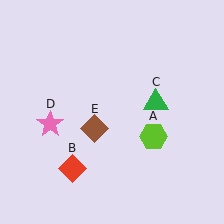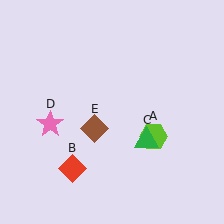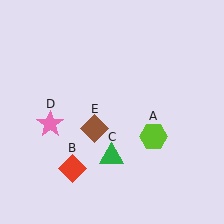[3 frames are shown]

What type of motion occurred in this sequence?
The green triangle (object C) rotated clockwise around the center of the scene.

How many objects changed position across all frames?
1 object changed position: green triangle (object C).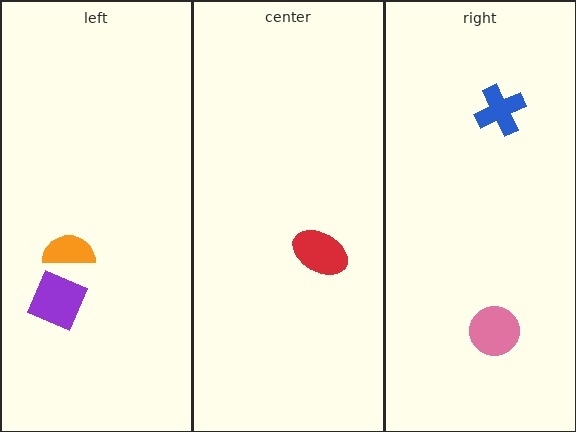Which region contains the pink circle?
The right region.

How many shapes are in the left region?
2.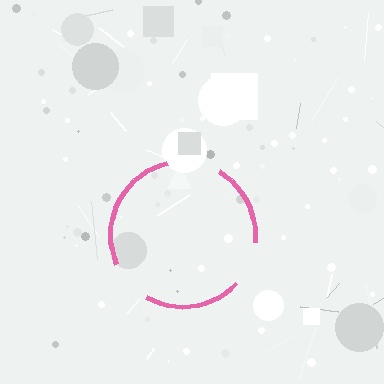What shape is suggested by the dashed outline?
The dashed outline suggests a circle.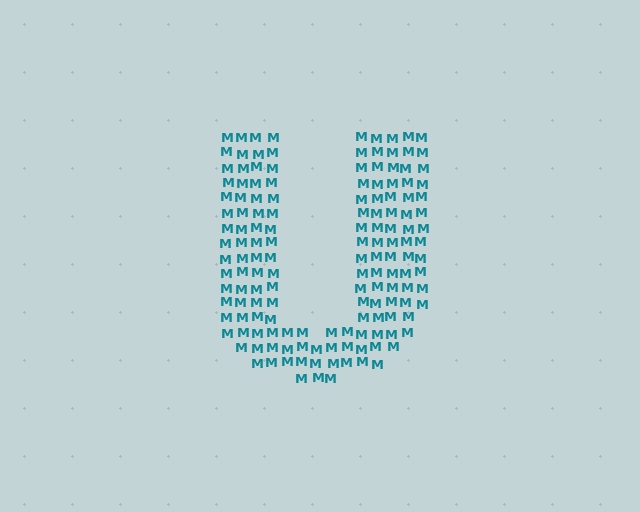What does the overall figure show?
The overall figure shows the letter U.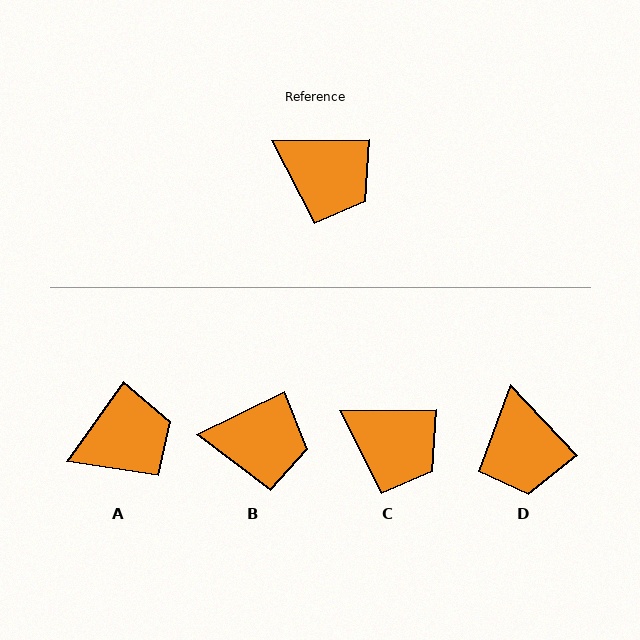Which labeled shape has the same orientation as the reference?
C.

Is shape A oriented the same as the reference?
No, it is off by about 54 degrees.